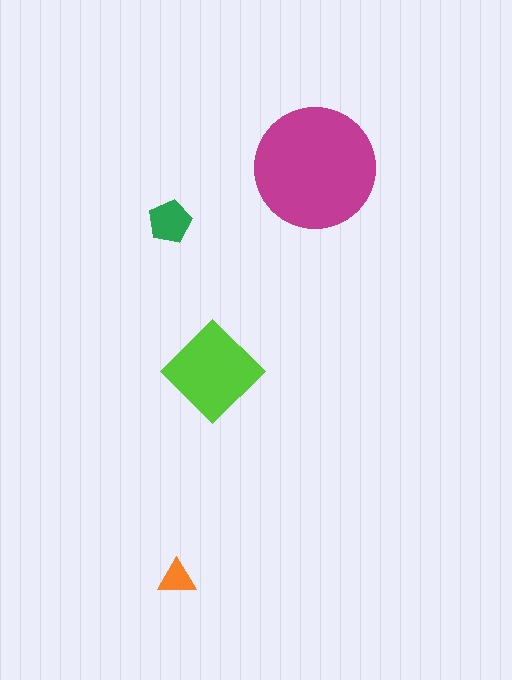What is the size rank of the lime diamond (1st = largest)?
2nd.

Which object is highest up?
The magenta circle is topmost.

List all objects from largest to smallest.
The magenta circle, the lime diamond, the green pentagon, the orange triangle.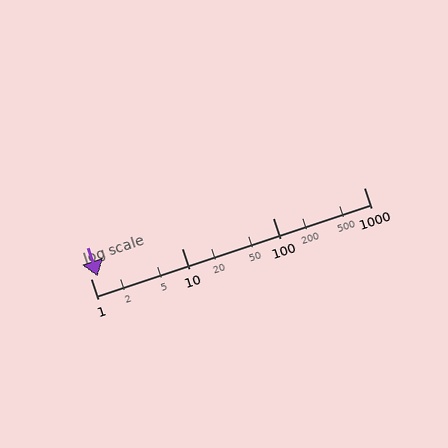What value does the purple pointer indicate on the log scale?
The pointer indicates approximately 1.2.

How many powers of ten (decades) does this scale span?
The scale spans 3 decades, from 1 to 1000.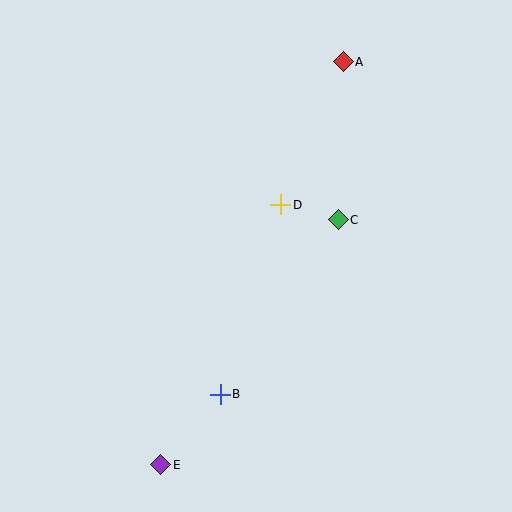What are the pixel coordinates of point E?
Point E is at (161, 465).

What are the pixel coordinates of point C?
Point C is at (338, 220).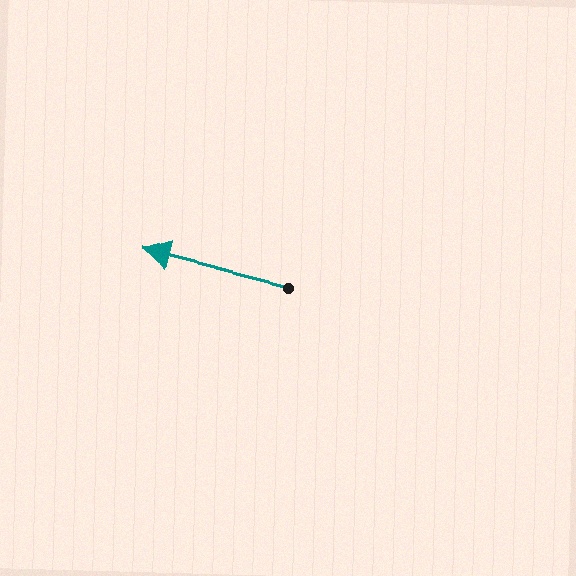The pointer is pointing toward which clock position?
Roughly 9 o'clock.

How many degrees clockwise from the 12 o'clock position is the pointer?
Approximately 284 degrees.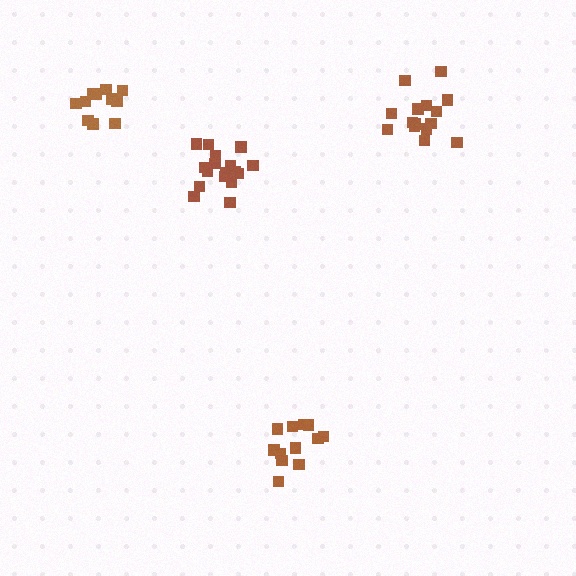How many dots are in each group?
Group 1: 18 dots, Group 2: 12 dots, Group 3: 15 dots, Group 4: 12 dots (57 total).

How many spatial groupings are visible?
There are 4 spatial groupings.